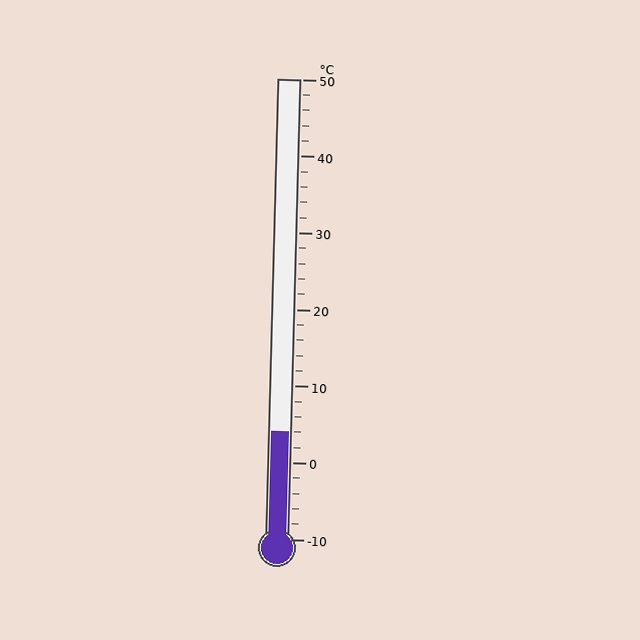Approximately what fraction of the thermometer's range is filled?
The thermometer is filled to approximately 25% of its range.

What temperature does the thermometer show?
The thermometer shows approximately 4°C.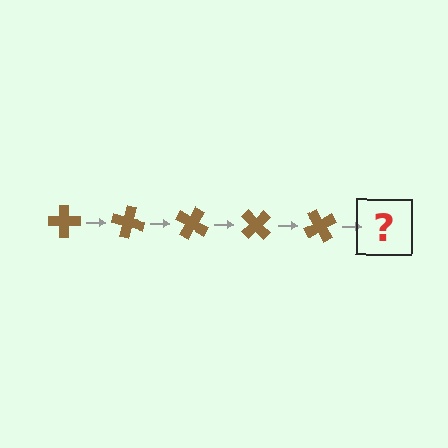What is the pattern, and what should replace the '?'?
The pattern is that the cross rotates 15 degrees each step. The '?' should be a brown cross rotated 75 degrees.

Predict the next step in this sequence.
The next step is a brown cross rotated 75 degrees.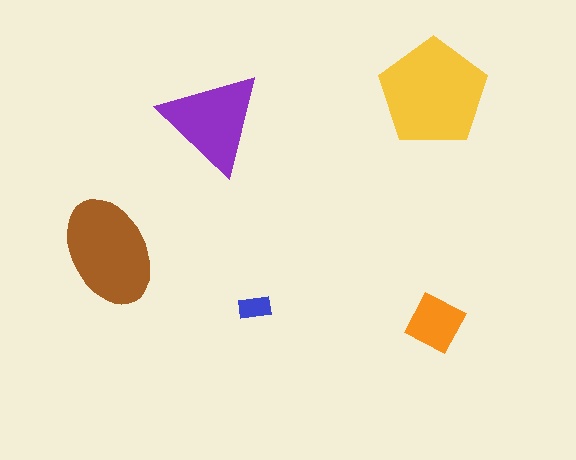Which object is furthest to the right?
The orange diamond is rightmost.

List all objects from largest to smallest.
The yellow pentagon, the brown ellipse, the purple triangle, the orange diamond, the blue rectangle.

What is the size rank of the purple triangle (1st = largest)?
3rd.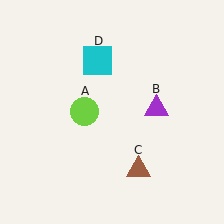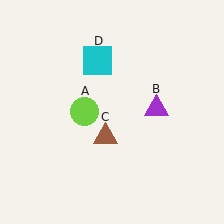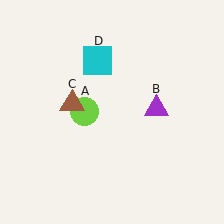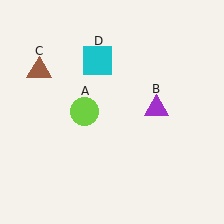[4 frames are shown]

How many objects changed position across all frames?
1 object changed position: brown triangle (object C).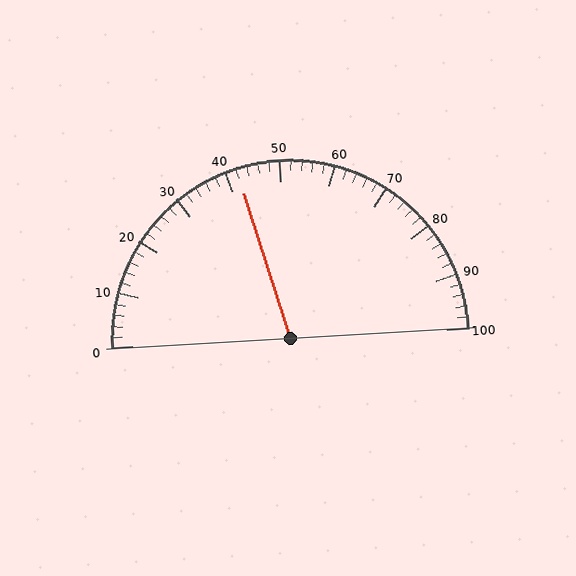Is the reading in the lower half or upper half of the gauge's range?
The reading is in the lower half of the range (0 to 100).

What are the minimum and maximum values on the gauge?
The gauge ranges from 0 to 100.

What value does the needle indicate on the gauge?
The needle indicates approximately 42.